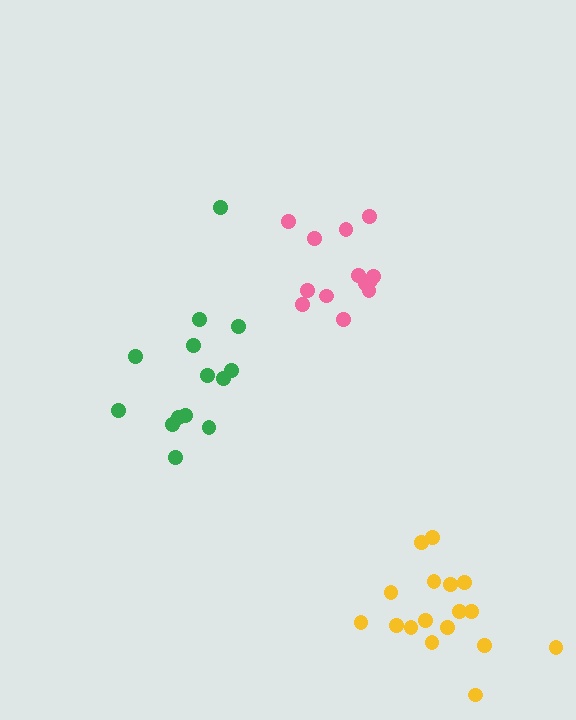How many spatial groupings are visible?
There are 3 spatial groupings.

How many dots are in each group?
Group 1: 13 dots, Group 2: 17 dots, Group 3: 14 dots (44 total).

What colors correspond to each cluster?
The clusters are colored: pink, yellow, green.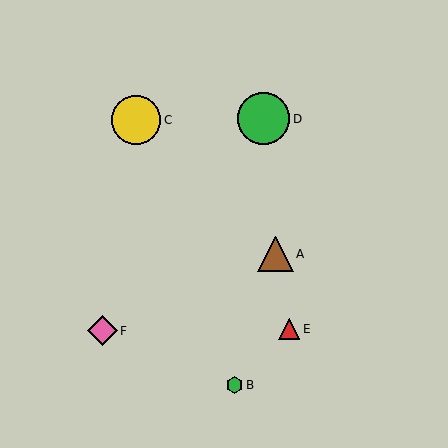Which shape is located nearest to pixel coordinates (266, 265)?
The brown triangle (labeled A) at (275, 254) is nearest to that location.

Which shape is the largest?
The green circle (labeled D) is the largest.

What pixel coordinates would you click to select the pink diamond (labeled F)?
Click at (102, 331) to select the pink diamond F.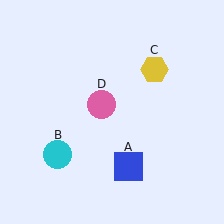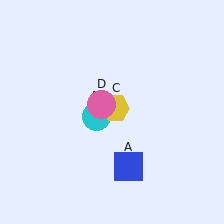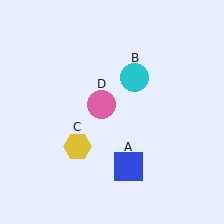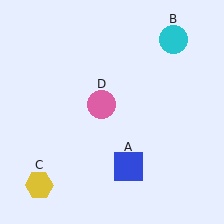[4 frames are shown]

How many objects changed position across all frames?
2 objects changed position: cyan circle (object B), yellow hexagon (object C).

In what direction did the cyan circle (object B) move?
The cyan circle (object B) moved up and to the right.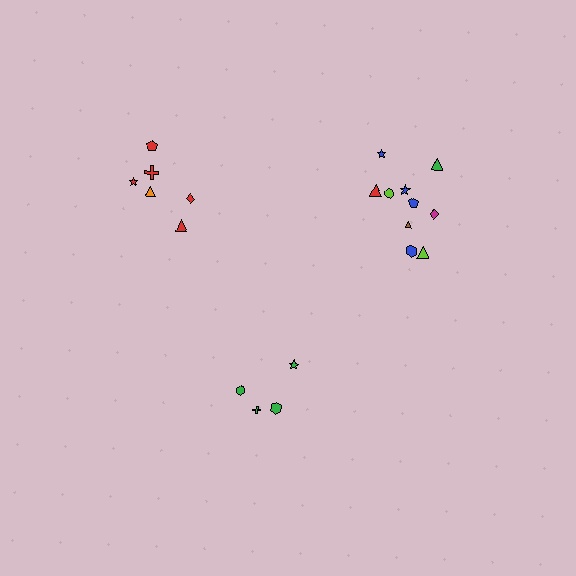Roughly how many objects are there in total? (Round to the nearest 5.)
Roughly 20 objects in total.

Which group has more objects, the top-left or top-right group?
The top-right group.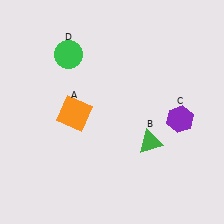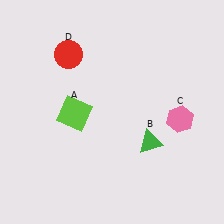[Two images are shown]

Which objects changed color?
A changed from orange to lime. C changed from purple to pink. D changed from green to red.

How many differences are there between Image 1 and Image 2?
There are 3 differences between the two images.